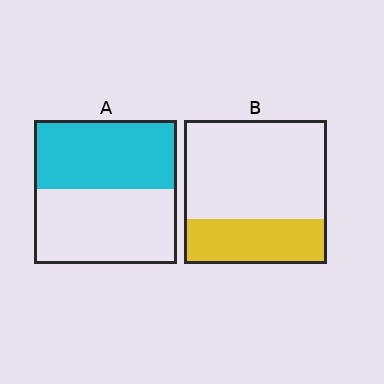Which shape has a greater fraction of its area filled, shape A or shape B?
Shape A.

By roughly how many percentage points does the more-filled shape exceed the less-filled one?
By roughly 15 percentage points (A over B).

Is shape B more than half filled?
No.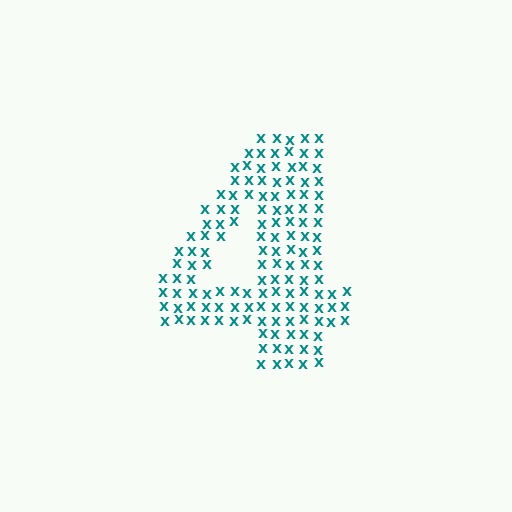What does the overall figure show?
The overall figure shows the digit 4.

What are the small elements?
The small elements are letter X's.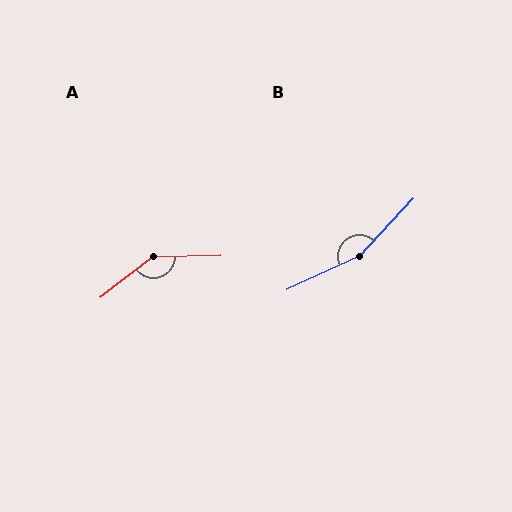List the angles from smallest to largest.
A (144°), B (158°).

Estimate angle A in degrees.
Approximately 144 degrees.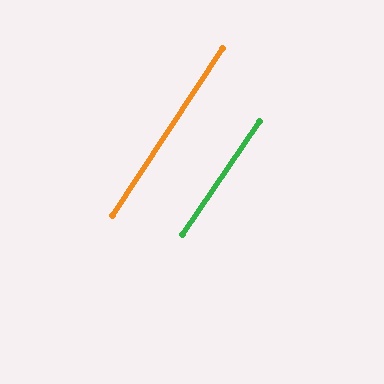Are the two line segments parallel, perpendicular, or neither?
Parallel — their directions differ by only 0.9°.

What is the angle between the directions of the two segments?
Approximately 1 degree.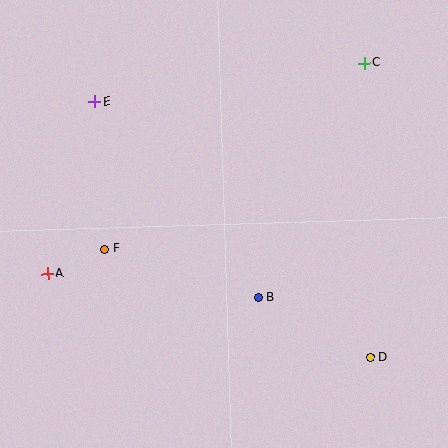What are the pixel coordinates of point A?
Point A is at (48, 274).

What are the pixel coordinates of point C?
Point C is at (364, 63).